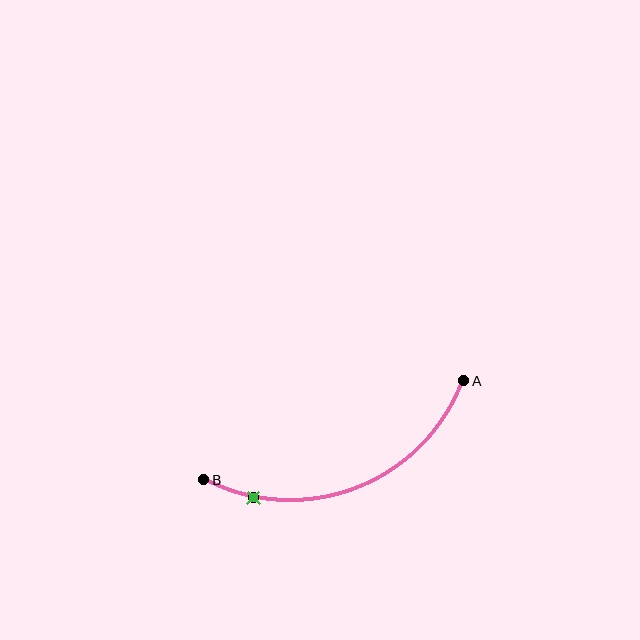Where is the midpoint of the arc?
The arc midpoint is the point on the curve farthest from the straight line joining A and B. It sits below that line.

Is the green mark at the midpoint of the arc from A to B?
No. The green mark lies on the arc but is closer to endpoint B. The arc midpoint would be at the point on the curve equidistant along the arc from both A and B.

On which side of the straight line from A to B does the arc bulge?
The arc bulges below the straight line connecting A and B.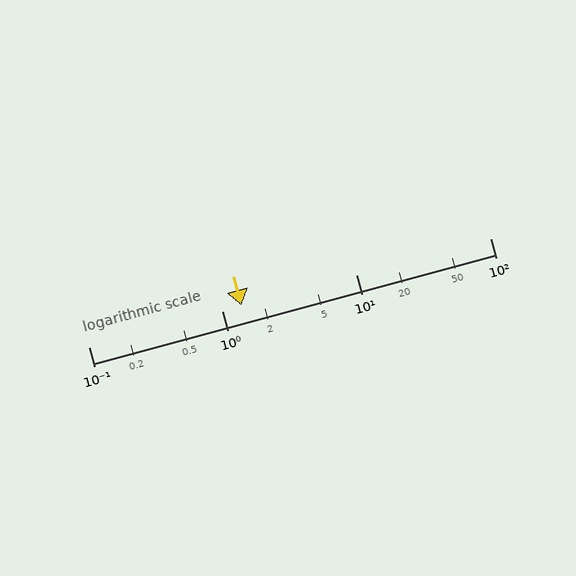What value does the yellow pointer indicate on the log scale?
The pointer indicates approximately 1.4.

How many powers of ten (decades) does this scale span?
The scale spans 3 decades, from 0.1 to 100.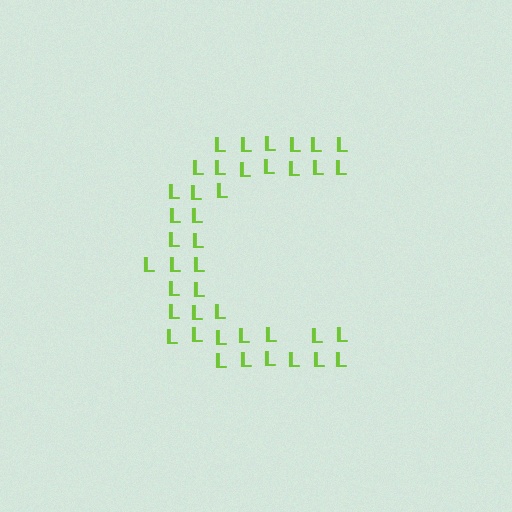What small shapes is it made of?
It is made of small letter L's.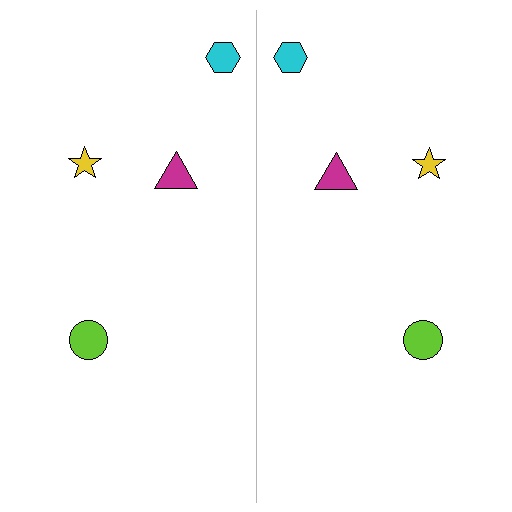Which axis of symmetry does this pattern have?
The pattern has a vertical axis of symmetry running through the center of the image.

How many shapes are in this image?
There are 8 shapes in this image.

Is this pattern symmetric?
Yes, this pattern has bilateral (reflection) symmetry.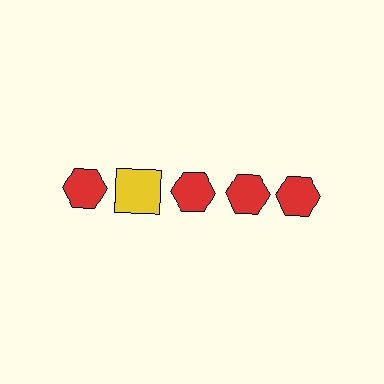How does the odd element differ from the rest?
It differs in both color (yellow instead of red) and shape (square instead of hexagon).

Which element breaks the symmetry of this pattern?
The yellow square in the top row, second from left column breaks the symmetry. All other shapes are red hexagons.